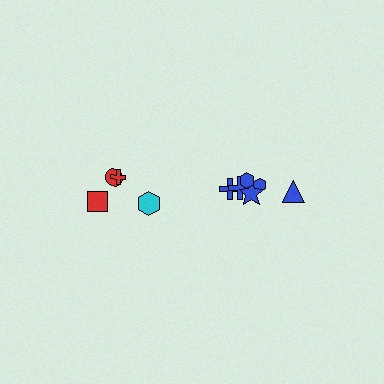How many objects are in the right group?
There are 6 objects.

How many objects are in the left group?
There are 4 objects.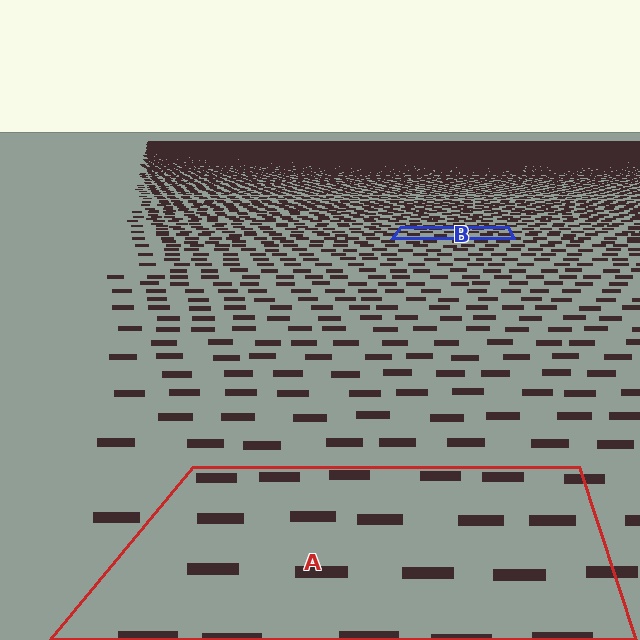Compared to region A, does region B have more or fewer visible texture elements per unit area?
Region B has more texture elements per unit area — they are packed more densely because it is farther away.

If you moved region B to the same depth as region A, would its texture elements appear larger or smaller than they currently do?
They would appear larger. At a closer depth, the same texture elements are projected at a bigger on-screen size.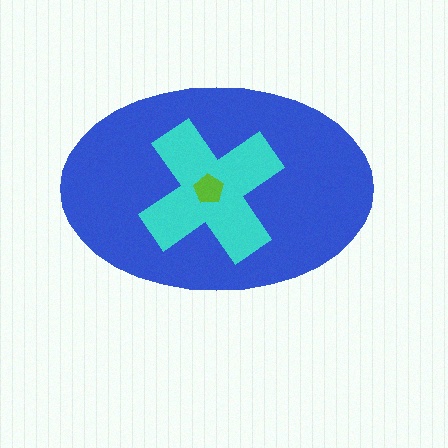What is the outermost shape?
The blue ellipse.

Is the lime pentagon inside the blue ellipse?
Yes.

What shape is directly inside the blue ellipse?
The cyan cross.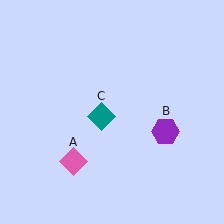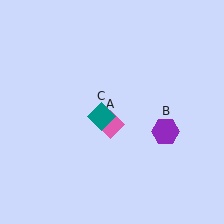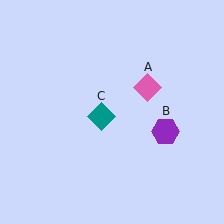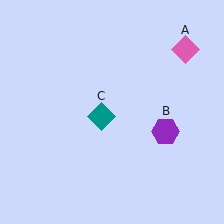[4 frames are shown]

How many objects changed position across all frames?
1 object changed position: pink diamond (object A).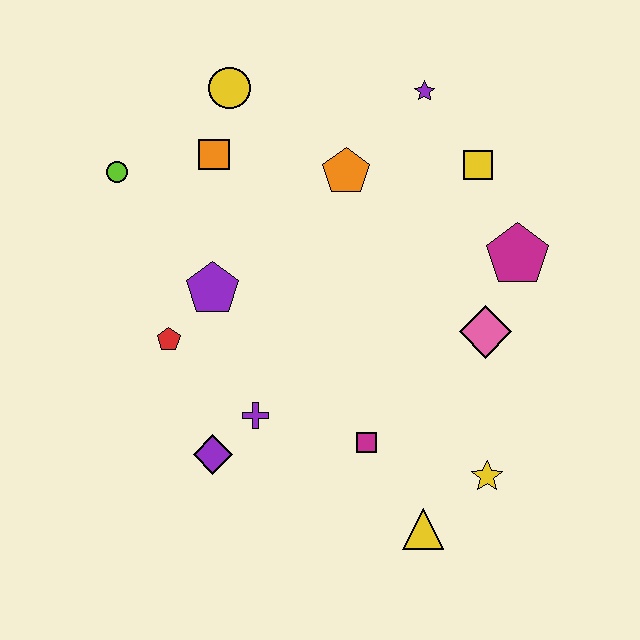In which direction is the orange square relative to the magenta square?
The orange square is above the magenta square.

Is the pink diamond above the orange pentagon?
No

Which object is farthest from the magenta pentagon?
The lime circle is farthest from the magenta pentagon.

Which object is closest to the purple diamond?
The purple cross is closest to the purple diamond.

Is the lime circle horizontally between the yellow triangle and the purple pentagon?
No